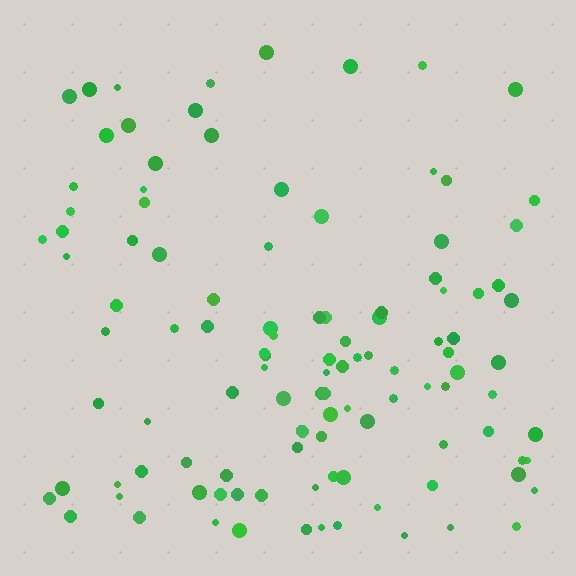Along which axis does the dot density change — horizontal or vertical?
Vertical.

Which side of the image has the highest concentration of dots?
The bottom.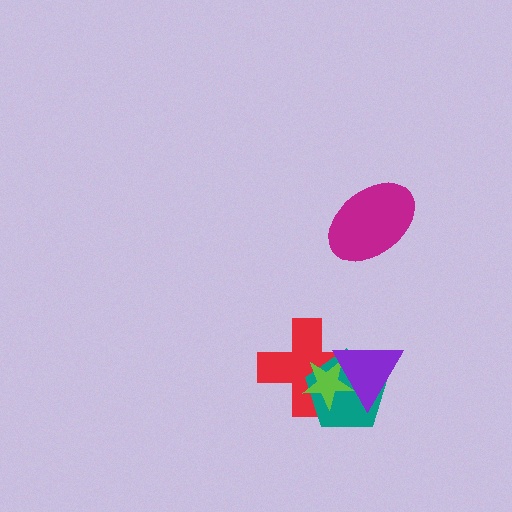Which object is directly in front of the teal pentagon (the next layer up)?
The lime star is directly in front of the teal pentagon.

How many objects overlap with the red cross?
3 objects overlap with the red cross.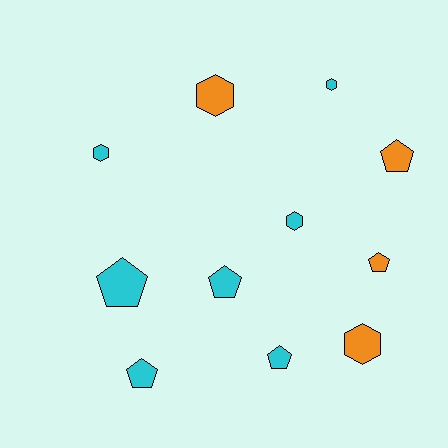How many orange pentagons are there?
There are 2 orange pentagons.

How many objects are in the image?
There are 11 objects.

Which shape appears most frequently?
Pentagon, with 6 objects.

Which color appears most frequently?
Cyan, with 7 objects.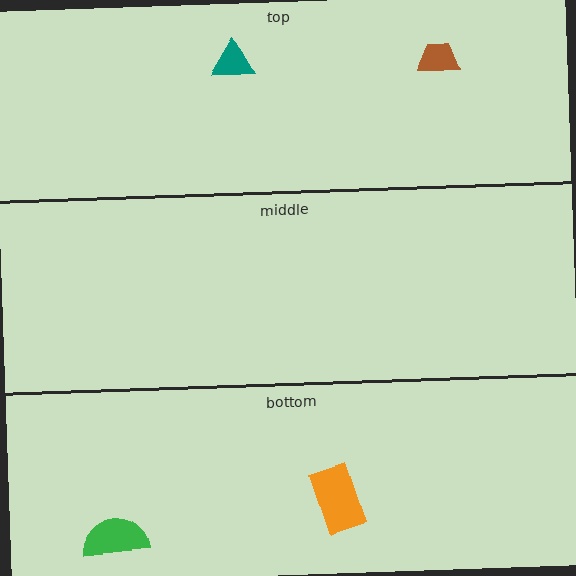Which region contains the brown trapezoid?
The top region.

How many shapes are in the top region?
2.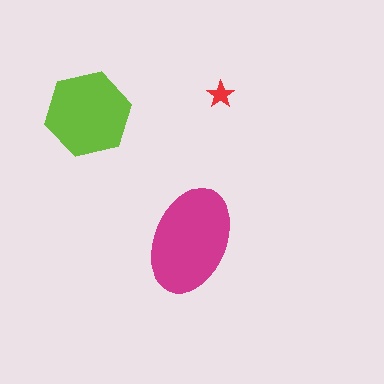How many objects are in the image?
There are 3 objects in the image.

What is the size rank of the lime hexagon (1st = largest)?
2nd.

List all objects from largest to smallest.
The magenta ellipse, the lime hexagon, the red star.